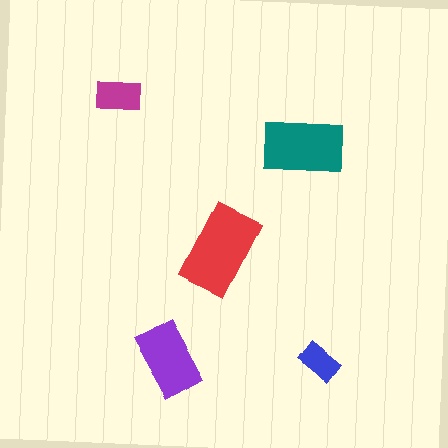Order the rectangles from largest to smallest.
the red one, the teal one, the purple one, the magenta one, the blue one.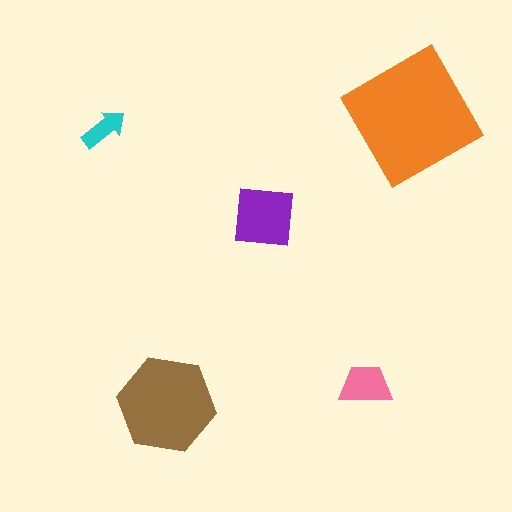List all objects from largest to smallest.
The orange diamond, the brown hexagon, the purple square, the pink trapezoid, the cyan arrow.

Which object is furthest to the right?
The orange diamond is rightmost.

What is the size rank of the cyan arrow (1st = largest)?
5th.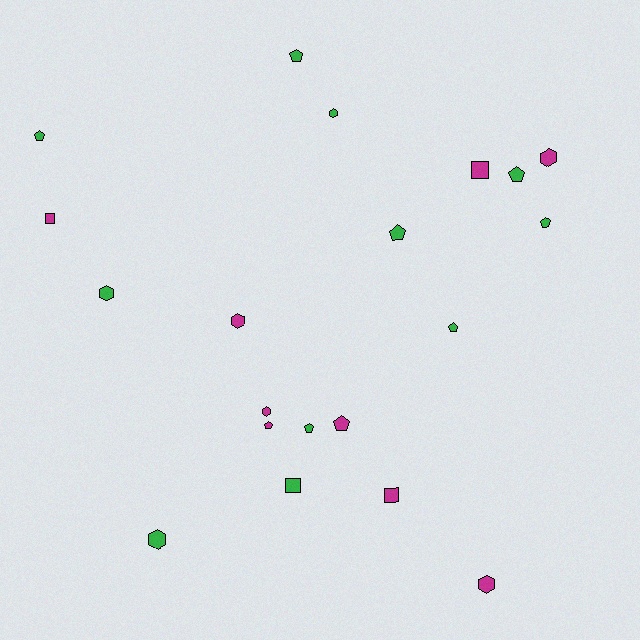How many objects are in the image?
There are 20 objects.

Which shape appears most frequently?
Pentagon, with 9 objects.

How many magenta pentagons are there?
There are 2 magenta pentagons.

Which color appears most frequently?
Green, with 11 objects.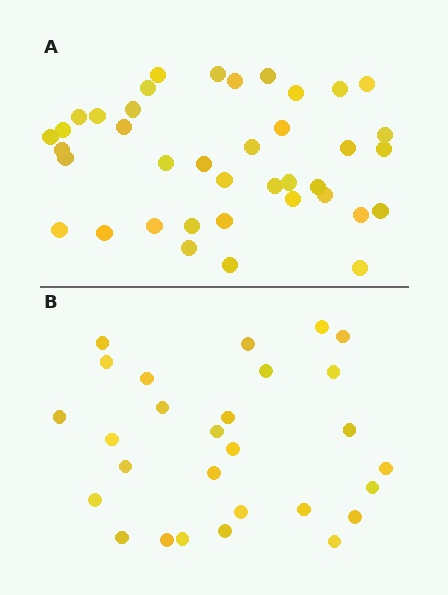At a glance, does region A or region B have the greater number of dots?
Region A (the top region) has more dots.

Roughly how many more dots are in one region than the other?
Region A has roughly 12 or so more dots than region B.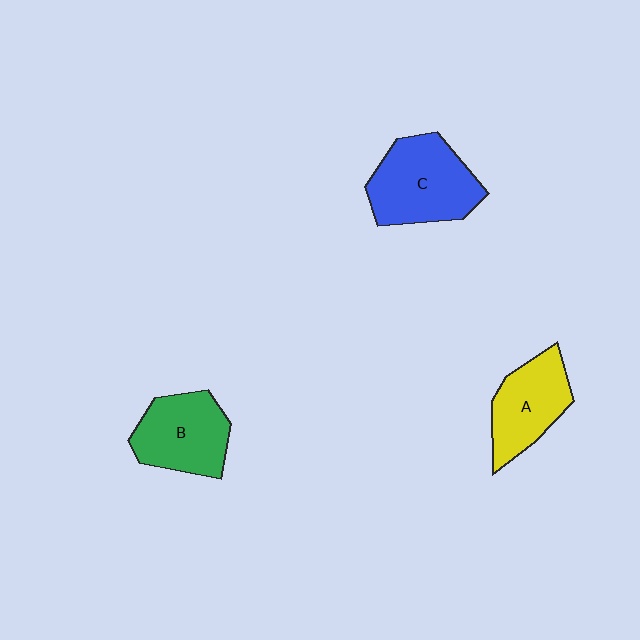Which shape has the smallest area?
Shape A (yellow).